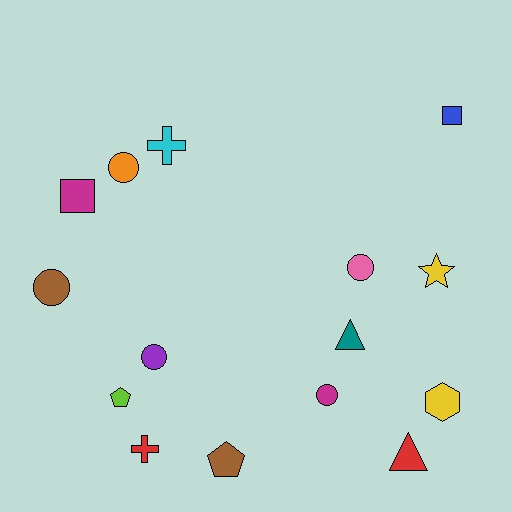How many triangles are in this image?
There are 2 triangles.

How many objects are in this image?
There are 15 objects.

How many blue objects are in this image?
There is 1 blue object.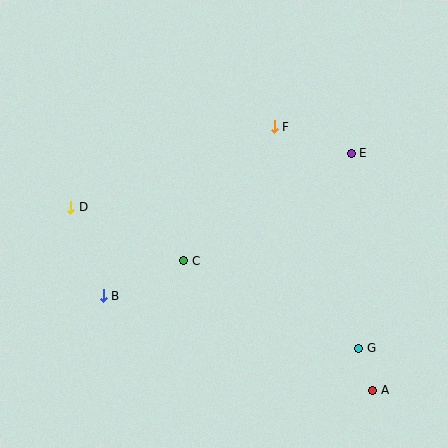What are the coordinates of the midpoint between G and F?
The midpoint between G and F is at (317, 238).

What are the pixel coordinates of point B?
Point B is at (103, 296).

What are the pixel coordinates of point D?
Point D is at (71, 207).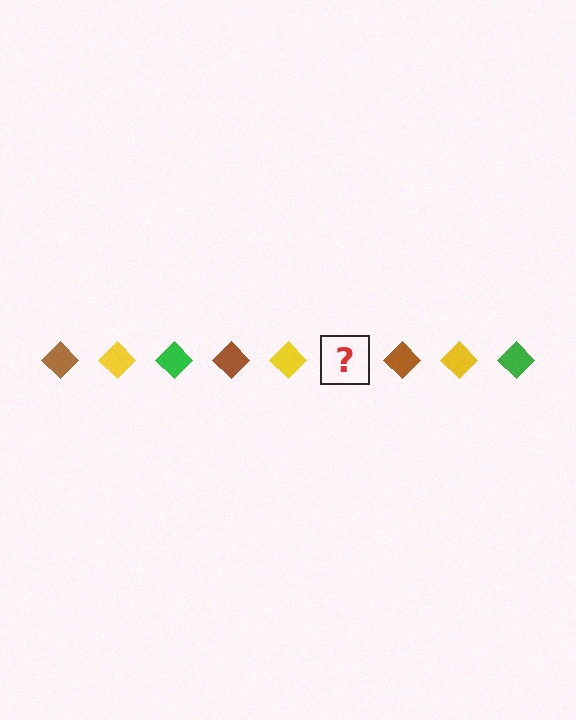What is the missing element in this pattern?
The missing element is a green diamond.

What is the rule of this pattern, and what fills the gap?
The rule is that the pattern cycles through brown, yellow, green diamonds. The gap should be filled with a green diamond.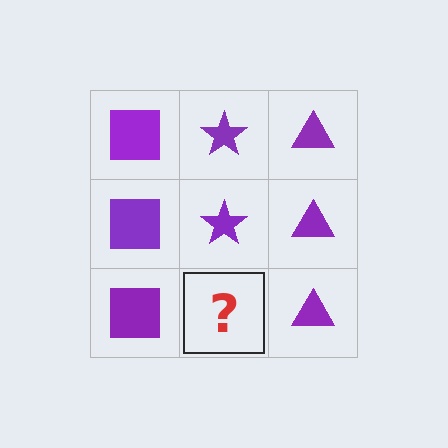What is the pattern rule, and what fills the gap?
The rule is that each column has a consistent shape. The gap should be filled with a purple star.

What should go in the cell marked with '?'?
The missing cell should contain a purple star.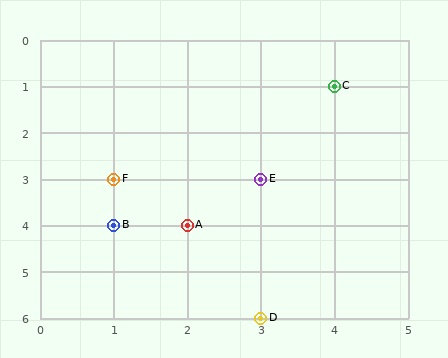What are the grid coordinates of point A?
Point A is at grid coordinates (2, 4).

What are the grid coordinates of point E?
Point E is at grid coordinates (3, 3).